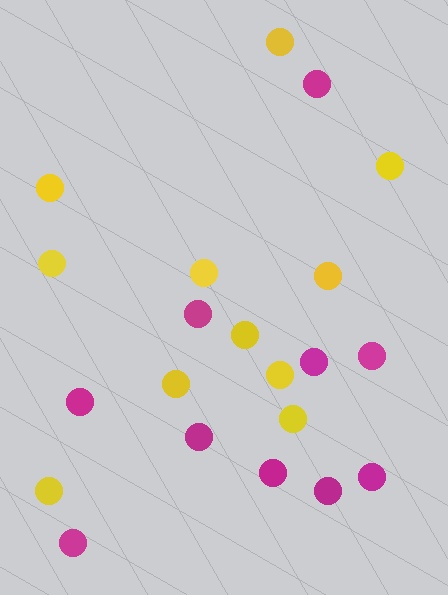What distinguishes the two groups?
There are 2 groups: one group of magenta circles (10) and one group of yellow circles (11).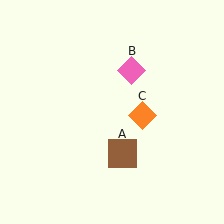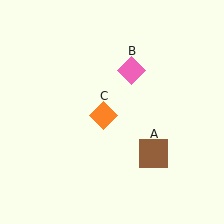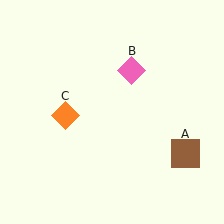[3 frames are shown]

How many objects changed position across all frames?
2 objects changed position: brown square (object A), orange diamond (object C).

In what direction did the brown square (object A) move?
The brown square (object A) moved right.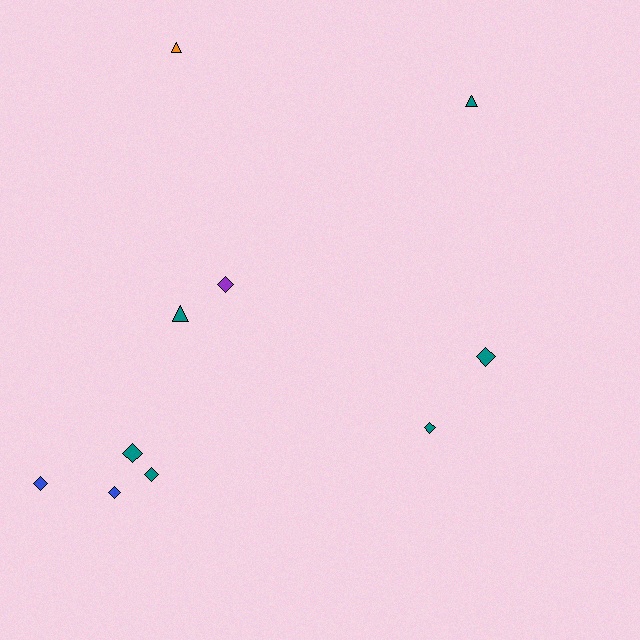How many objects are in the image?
There are 10 objects.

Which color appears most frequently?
Teal, with 6 objects.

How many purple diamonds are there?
There is 1 purple diamond.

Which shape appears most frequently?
Diamond, with 7 objects.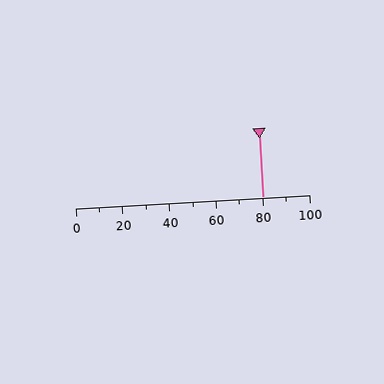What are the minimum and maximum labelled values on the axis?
The axis runs from 0 to 100.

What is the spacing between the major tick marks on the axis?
The major ticks are spaced 20 apart.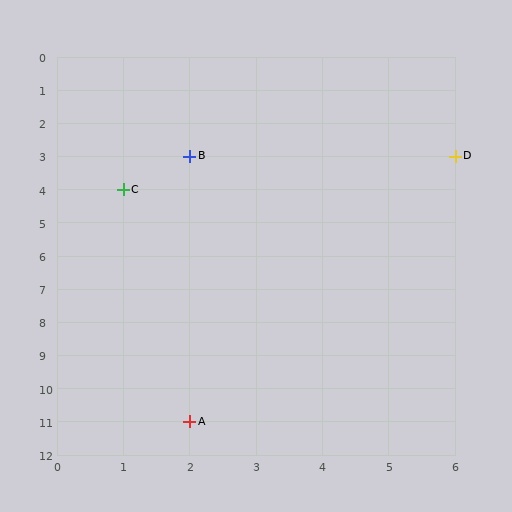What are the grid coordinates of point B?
Point B is at grid coordinates (2, 3).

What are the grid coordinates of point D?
Point D is at grid coordinates (6, 3).